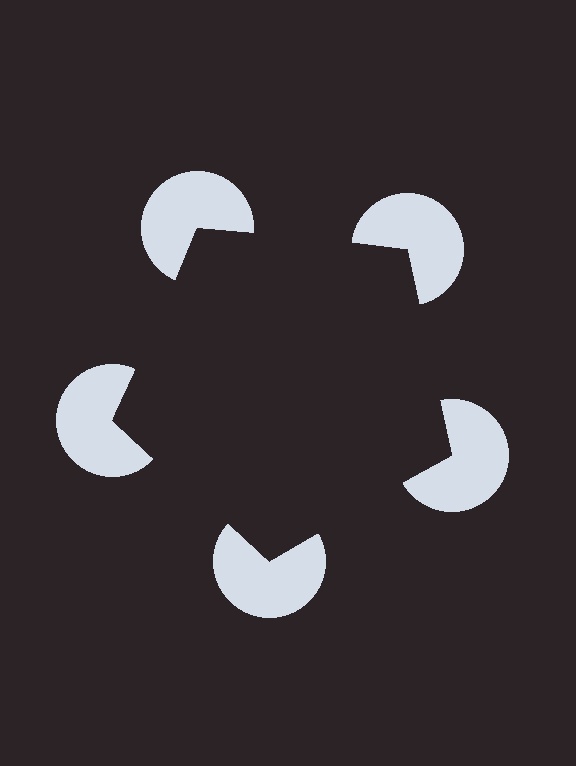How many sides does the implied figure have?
5 sides.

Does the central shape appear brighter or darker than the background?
It typically appears slightly darker than the background, even though no actual brightness change is drawn.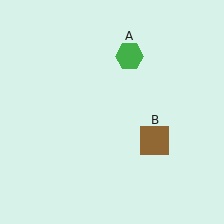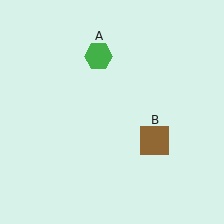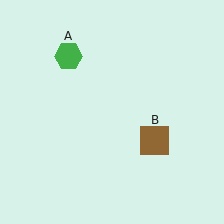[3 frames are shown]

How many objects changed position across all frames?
1 object changed position: green hexagon (object A).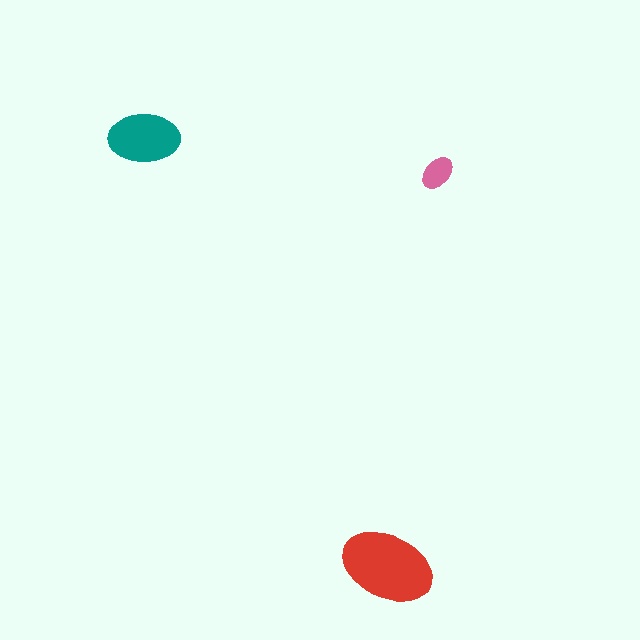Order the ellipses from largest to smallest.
the red one, the teal one, the pink one.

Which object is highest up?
The teal ellipse is topmost.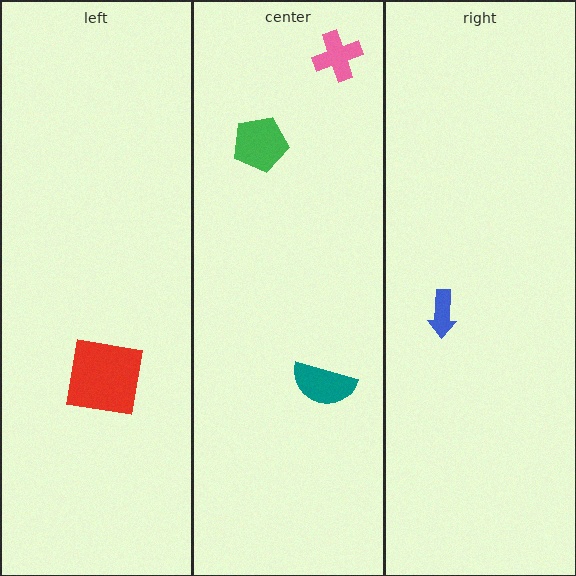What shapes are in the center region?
The pink cross, the green pentagon, the teal semicircle.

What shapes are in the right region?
The blue arrow.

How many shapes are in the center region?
3.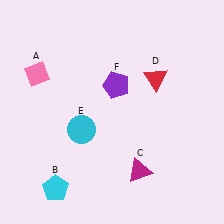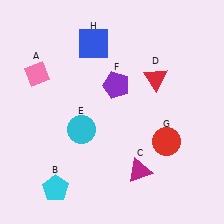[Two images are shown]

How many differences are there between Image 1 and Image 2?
There are 2 differences between the two images.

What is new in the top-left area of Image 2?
A blue square (H) was added in the top-left area of Image 2.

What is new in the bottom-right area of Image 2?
A red circle (G) was added in the bottom-right area of Image 2.